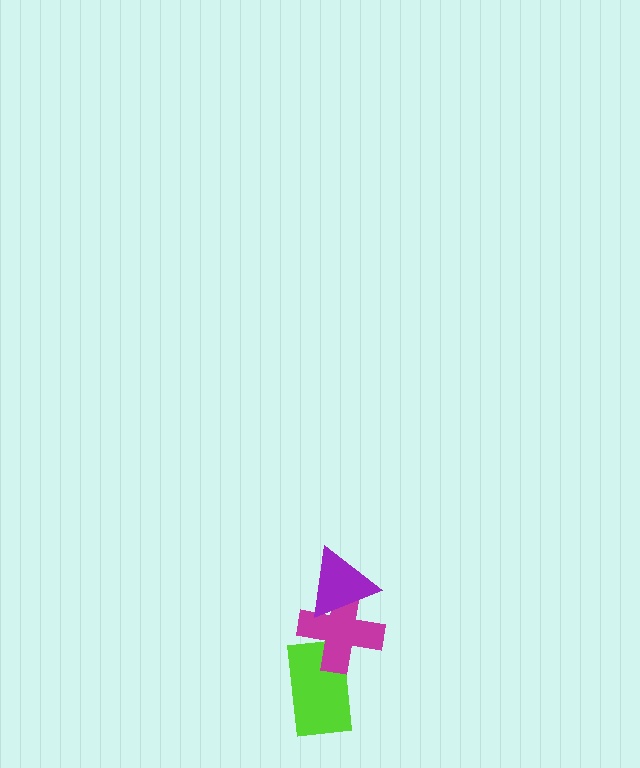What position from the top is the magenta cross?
The magenta cross is 2nd from the top.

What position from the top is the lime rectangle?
The lime rectangle is 3rd from the top.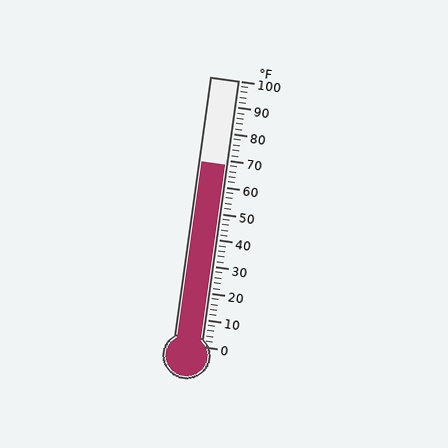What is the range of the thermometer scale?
The thermometer scale ranges from 0°F to 100°F.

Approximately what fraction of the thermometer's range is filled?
The thermometer is filled to approximately 70% of its range.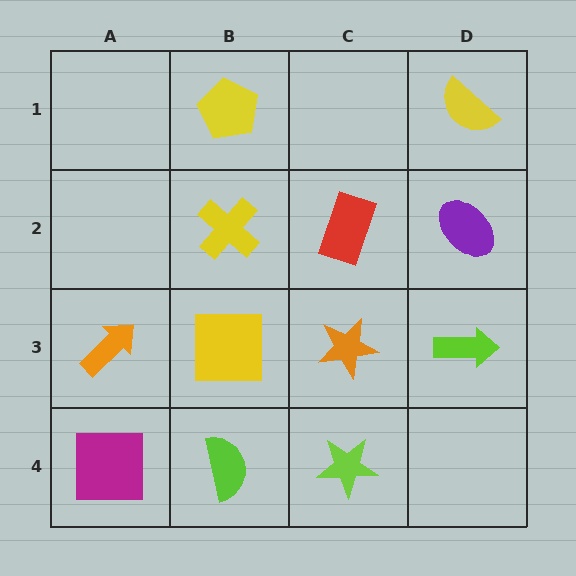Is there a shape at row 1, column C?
No, that cell is empty.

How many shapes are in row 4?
3 shapes.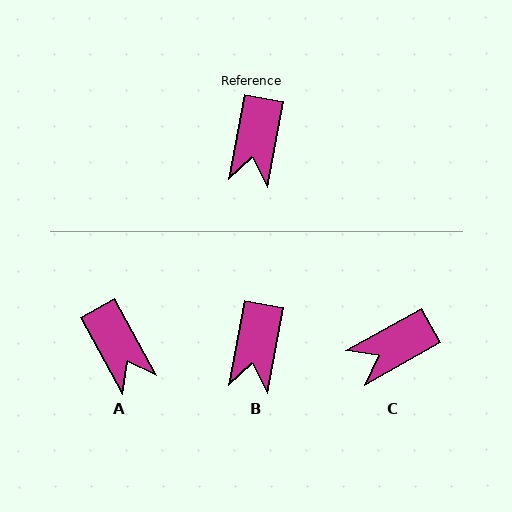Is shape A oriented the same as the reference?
No, it is off by about 39 degrees.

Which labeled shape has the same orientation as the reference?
B.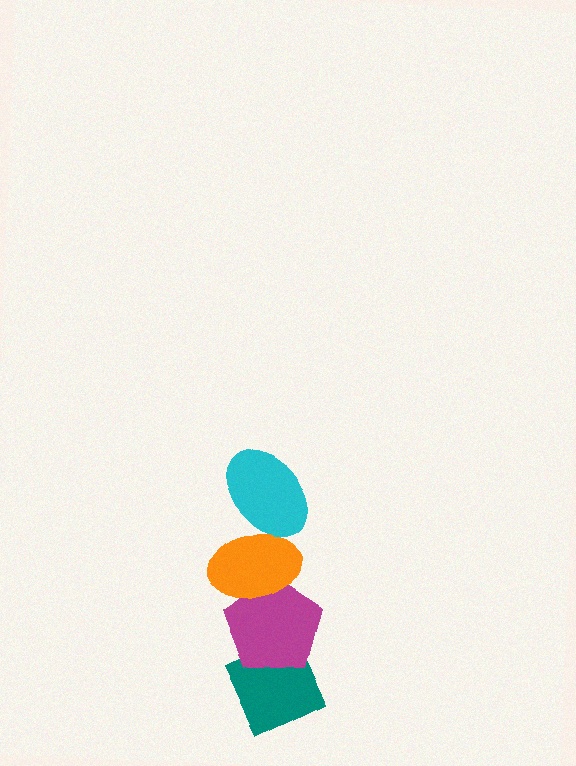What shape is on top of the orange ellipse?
The cyan ellipse is on top of the orange ellipse.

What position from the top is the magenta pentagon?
The magenta pentagon is 3rd from the top.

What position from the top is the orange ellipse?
The orange ellipse is 2nd from the top.